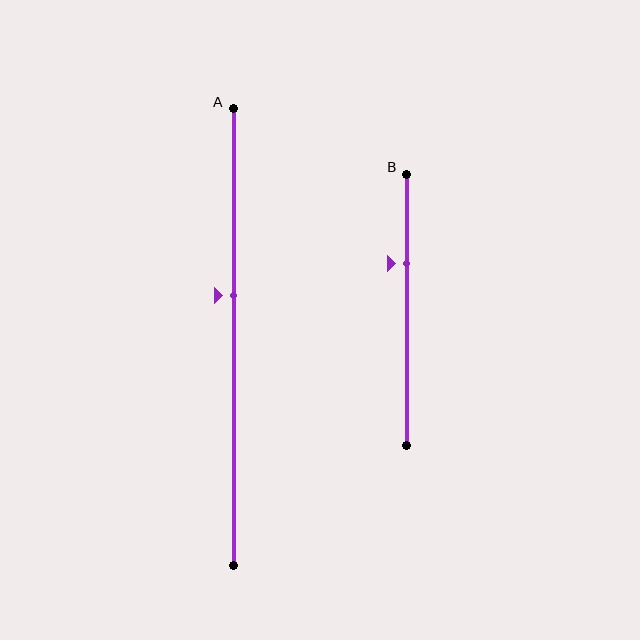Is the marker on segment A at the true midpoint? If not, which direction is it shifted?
No, the marker on segment A is shifted upward by about 9% of the segment length.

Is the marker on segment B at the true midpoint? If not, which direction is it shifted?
No, the marker on segment B is shifted upward by about 17% of the segment length.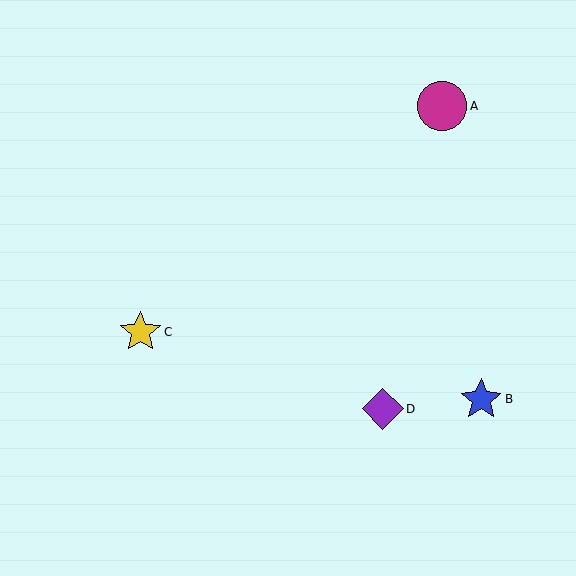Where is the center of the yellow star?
The center of the yellow star is at (140, 332).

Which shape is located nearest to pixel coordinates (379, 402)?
The purple diamond (labeled D) at (383, 409) is nearest to that location.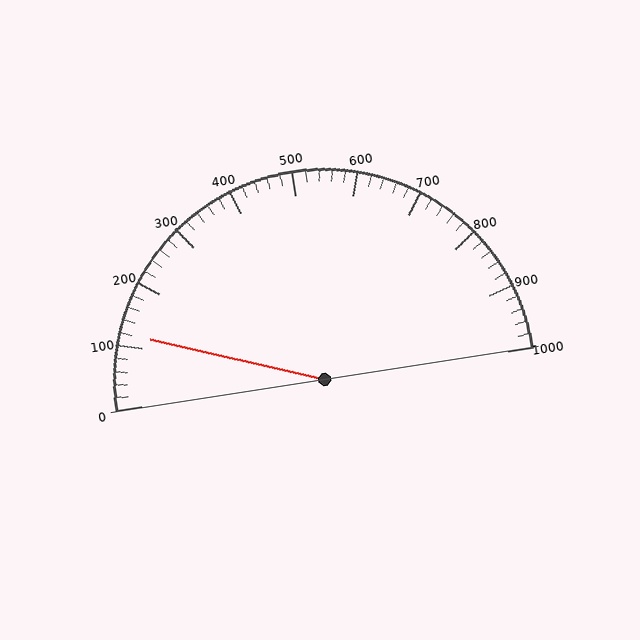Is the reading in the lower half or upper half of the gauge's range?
The reading is in the lower half of the range (0 to 1000).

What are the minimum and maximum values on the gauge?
The gauge ranges from 0 to 1000.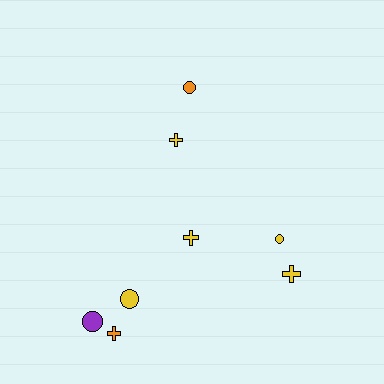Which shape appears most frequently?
Cross, with 4 objects.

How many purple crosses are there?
There are no purple crosses.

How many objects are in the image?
There are 8 objects.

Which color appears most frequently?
Yellow, with 5 objects.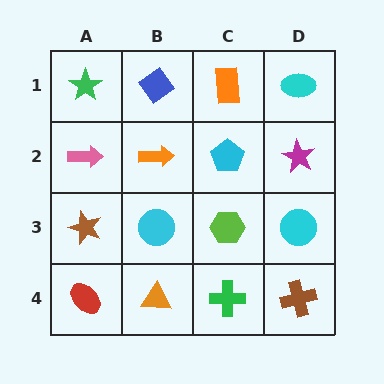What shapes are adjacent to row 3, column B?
An orange arrow (row 2, column B), an orange triangle (row 4, column B), a brown star (row 3, column A), a lime hexagon (row 3, column C).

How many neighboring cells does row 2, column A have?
3.